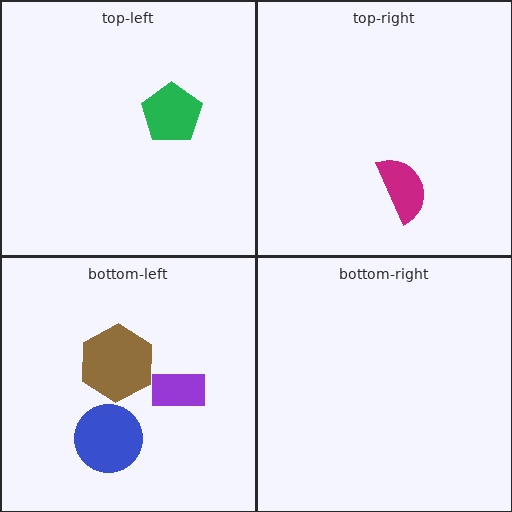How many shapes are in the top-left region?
1.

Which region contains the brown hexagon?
The bottom-left region.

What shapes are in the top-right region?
The magenta semicircle.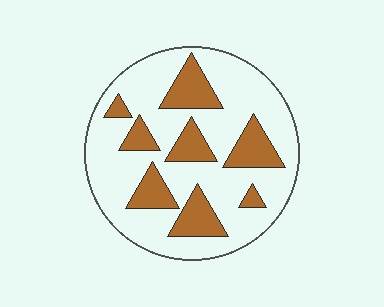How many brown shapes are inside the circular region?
8.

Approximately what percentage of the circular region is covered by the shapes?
Approximately 25%.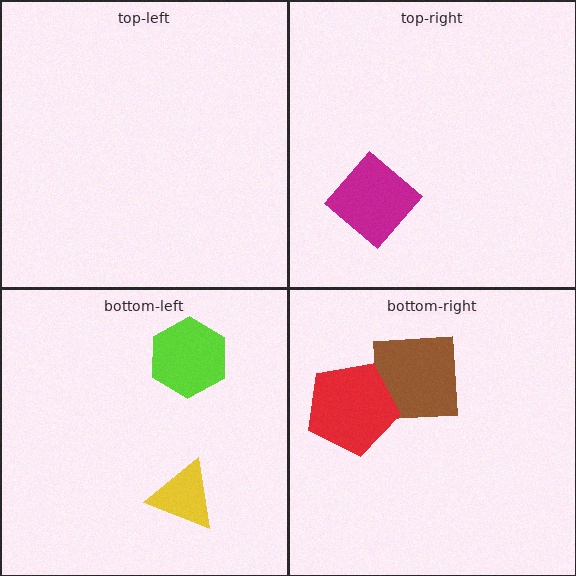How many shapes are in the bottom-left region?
2.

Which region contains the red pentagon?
The bottom-right region.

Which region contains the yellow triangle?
The bottom-left region.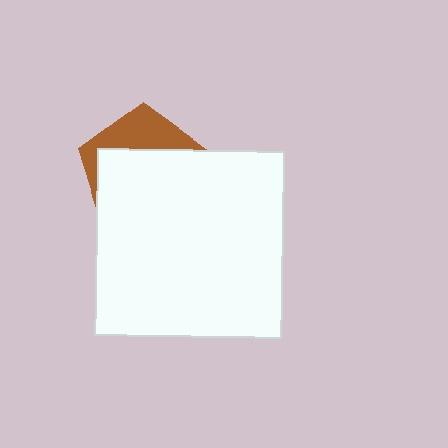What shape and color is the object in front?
The object in front is a white square.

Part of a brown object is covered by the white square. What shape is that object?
It is a pentagon.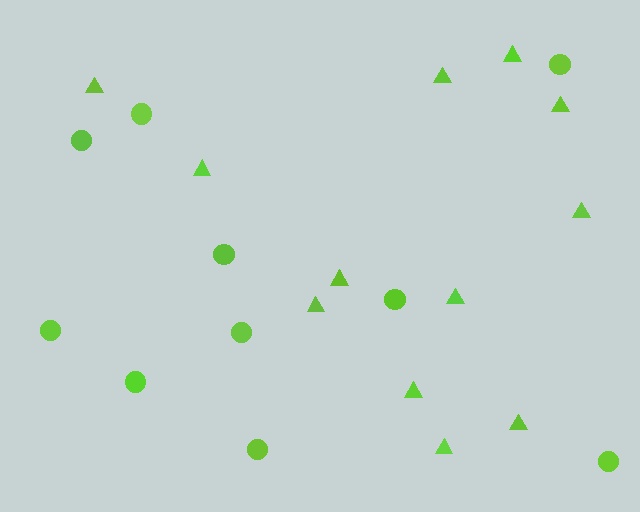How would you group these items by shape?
There are 2 groups: one group of circles (10) and one group of triangles (12).